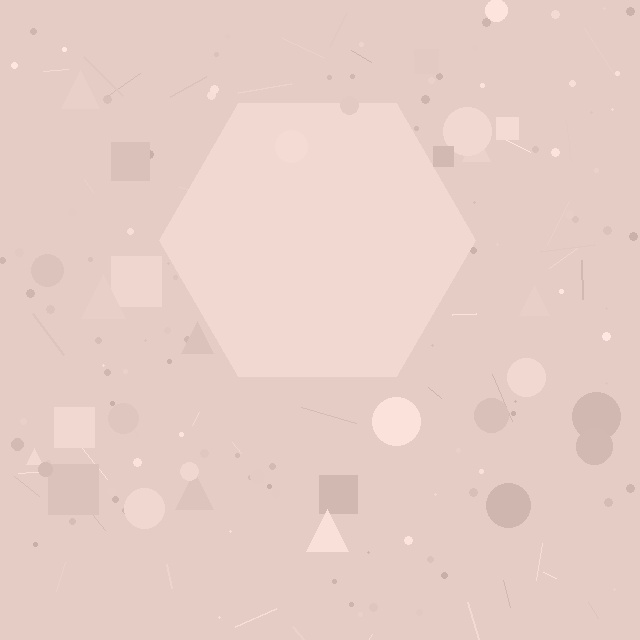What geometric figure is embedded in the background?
A hexagon is embedded in the background.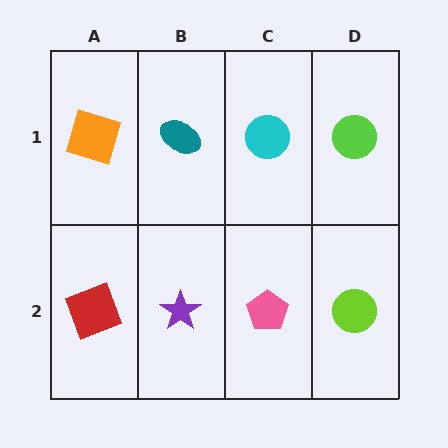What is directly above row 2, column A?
An orange square.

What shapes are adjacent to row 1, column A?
A red square (row 2, column A), a teal ellipse (row 1, column B).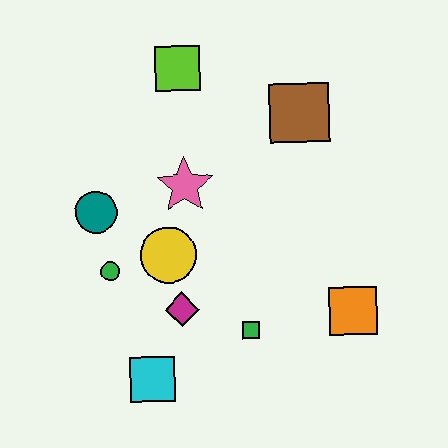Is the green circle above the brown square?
No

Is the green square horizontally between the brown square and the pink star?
Yes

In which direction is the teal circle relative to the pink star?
The teal circle is to the left of the pink star.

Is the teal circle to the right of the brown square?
No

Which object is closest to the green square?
The magenta diamond is closest to the green square.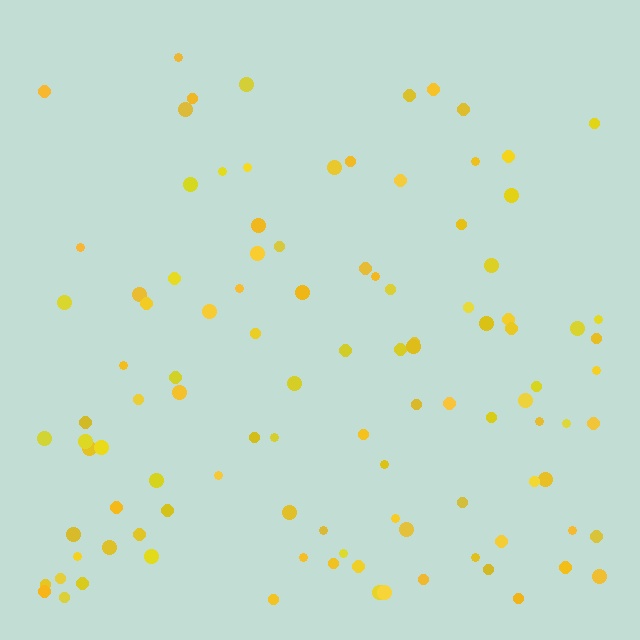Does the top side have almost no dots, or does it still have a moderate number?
Still a moderate number, just noticeably fewer than the bottom.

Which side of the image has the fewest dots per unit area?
The top.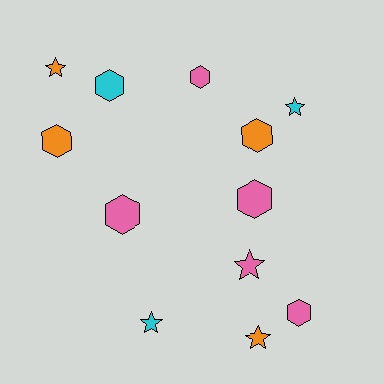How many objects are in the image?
There are 12 objects.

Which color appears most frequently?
Pink, with 5 objects.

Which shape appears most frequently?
Hexagon, with 7 objects.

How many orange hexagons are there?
There are 2 orange hexagons.